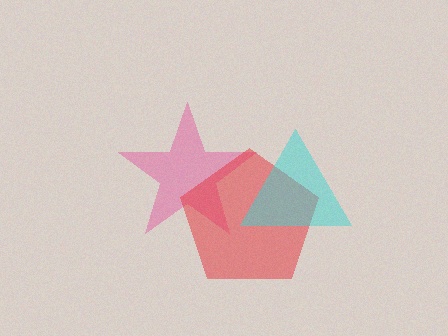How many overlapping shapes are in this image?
There are 3 overlapping shapes in the image.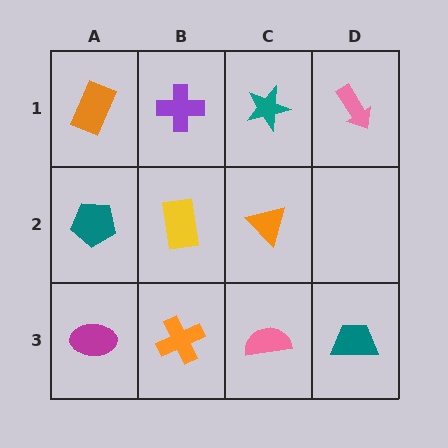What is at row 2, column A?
A teal pentagon.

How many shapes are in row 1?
4 shapes.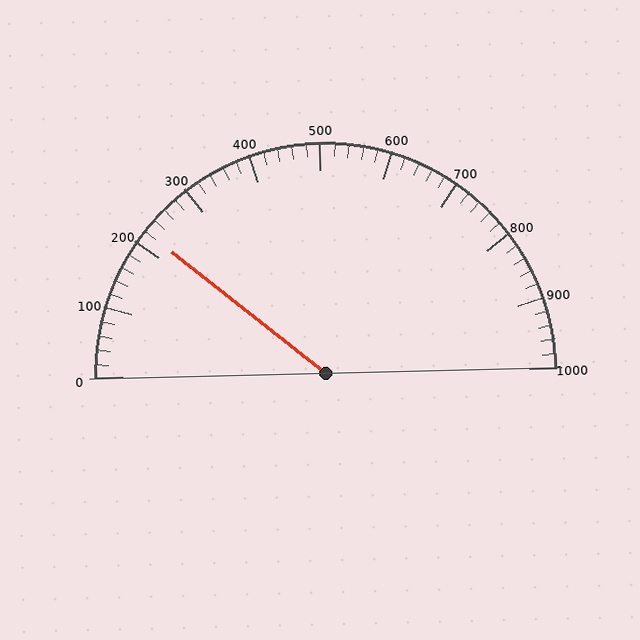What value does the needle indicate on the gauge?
The needle indicates approximately 220.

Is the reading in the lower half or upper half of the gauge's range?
The reading is in the lower half of the range (0 to 1000).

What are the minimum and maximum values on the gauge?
The gauge ranges from 0 to 1000.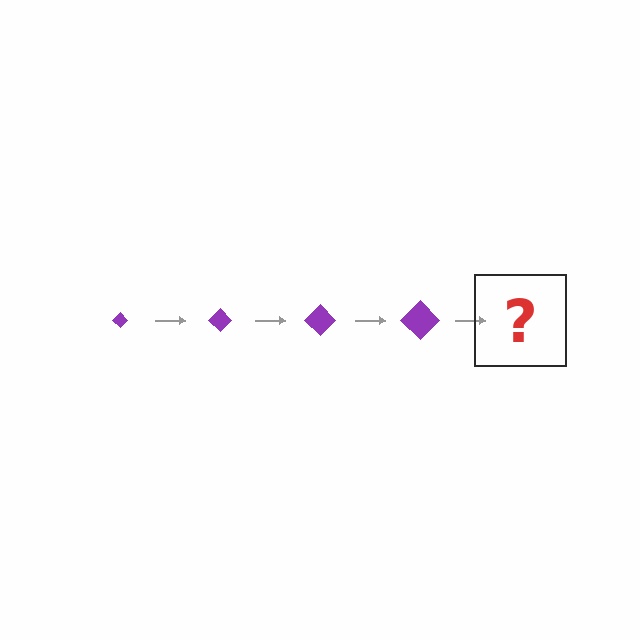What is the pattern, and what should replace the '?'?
The pattern is that the diamond gets progressively larger each step. The '?' should be a purple diamond, larger than the previous one.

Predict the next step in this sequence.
The next step is a purple diamond, larger than the previous one.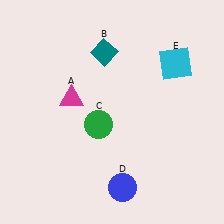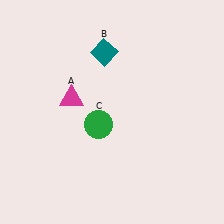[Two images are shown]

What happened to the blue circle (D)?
The blue circle (D) was removed in Image 2. It was in the bottom-right area of Image 1.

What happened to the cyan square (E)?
The cyan square (E) was removed in Image 2. It was in the top-right area of Image 1.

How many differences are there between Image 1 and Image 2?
There are 2 differences between the two images.